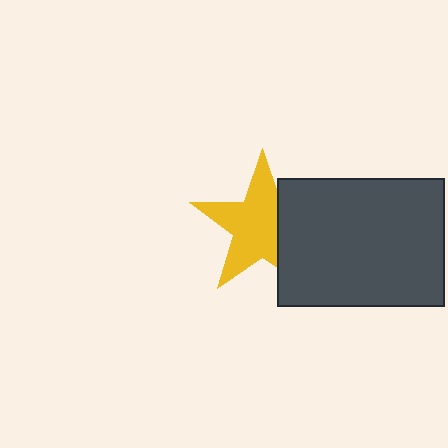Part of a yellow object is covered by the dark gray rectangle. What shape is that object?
It is a star.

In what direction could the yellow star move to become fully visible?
The yellow star could move left. That would shift it out from behind the dark gray rectangle entirely.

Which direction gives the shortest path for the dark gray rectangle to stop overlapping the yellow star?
Moving right gives the shortest separation.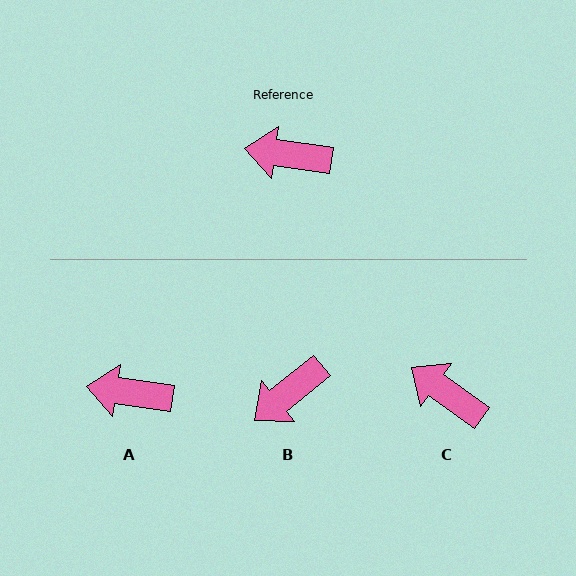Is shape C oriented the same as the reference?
No, it is off by about 27 degrees.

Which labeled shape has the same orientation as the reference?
A.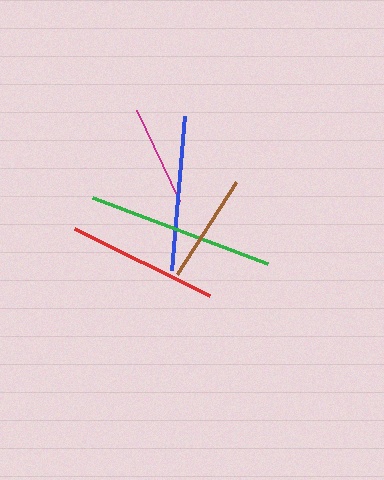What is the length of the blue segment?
The blue segment is approximately 155 pixels long.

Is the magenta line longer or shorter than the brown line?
The brown line is longer than the magenta line.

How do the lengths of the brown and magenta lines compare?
The brown and magenta lines are approximately the same length.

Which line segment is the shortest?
The magenta line is the shortest at approximately 101 pixels.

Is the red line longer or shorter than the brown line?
The red line is longer than the brown line.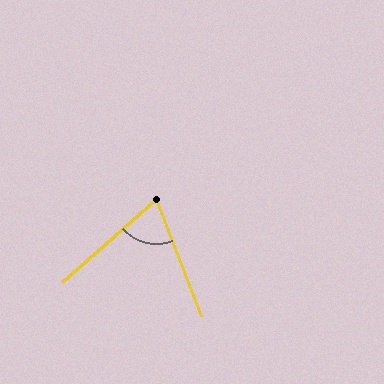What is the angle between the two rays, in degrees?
Approximately 70 degrees.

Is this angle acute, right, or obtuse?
It is acute.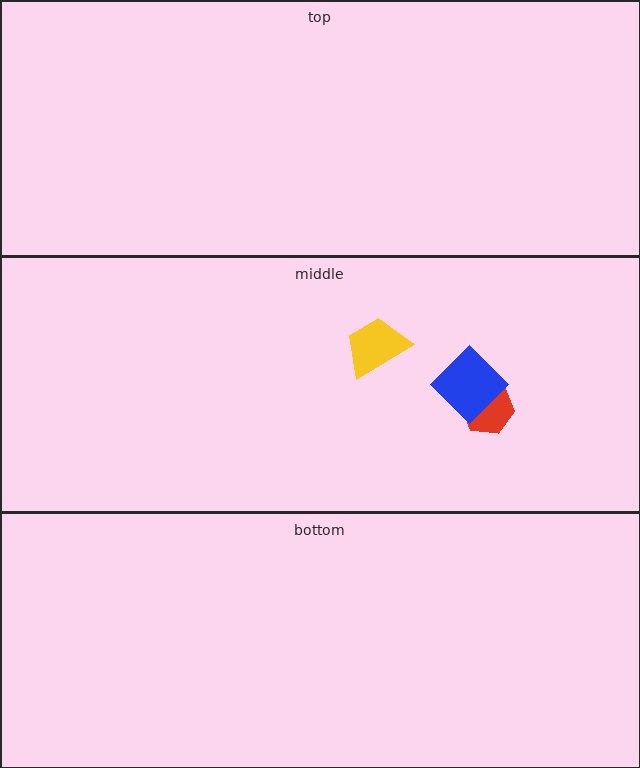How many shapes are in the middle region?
3.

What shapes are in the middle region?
The red hexagon, the blue diamond, the yellow trapezoid.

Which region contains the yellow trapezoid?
The middle region.